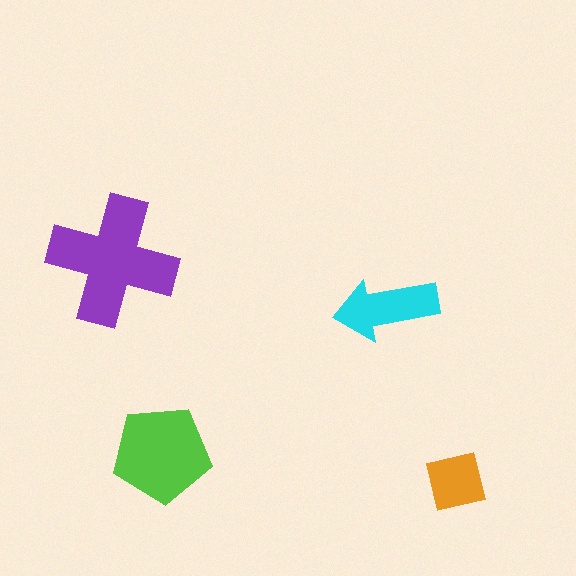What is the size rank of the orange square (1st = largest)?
4th.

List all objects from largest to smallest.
The purple cross, the lime pentagon, the cyan arrow, the orange square.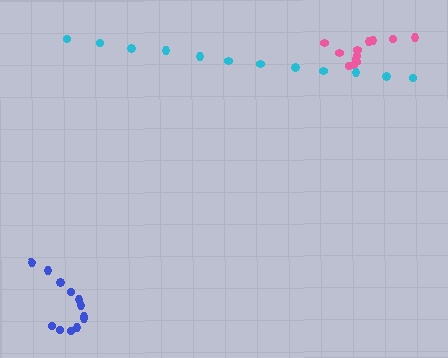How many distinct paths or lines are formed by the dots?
There are 3 distinct paths.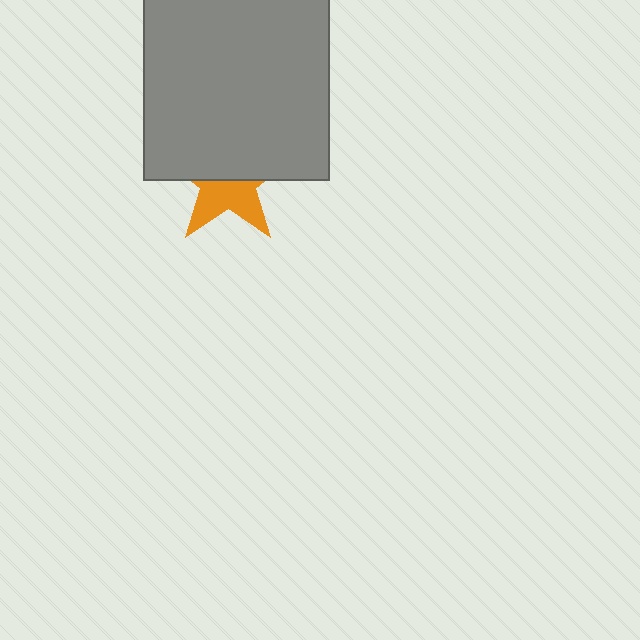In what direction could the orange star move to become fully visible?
The orange star could move down. That would shift it out from behind the gray square entirely.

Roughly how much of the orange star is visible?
A small part of it is visible (roughly 43%).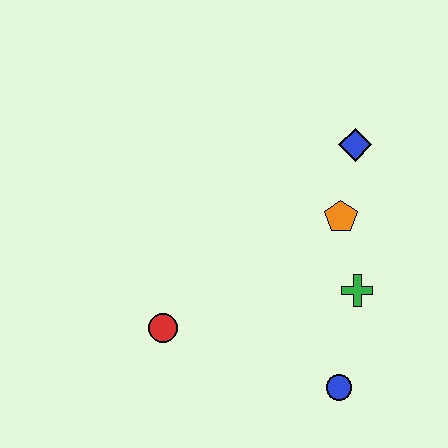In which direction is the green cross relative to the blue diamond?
The green cross is below the blue diamond.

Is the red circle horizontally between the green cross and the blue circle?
No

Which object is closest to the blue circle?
The green cross is closest to the blue circle.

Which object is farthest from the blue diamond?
The red circle is farthest from the blue diamond.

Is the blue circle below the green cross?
Yes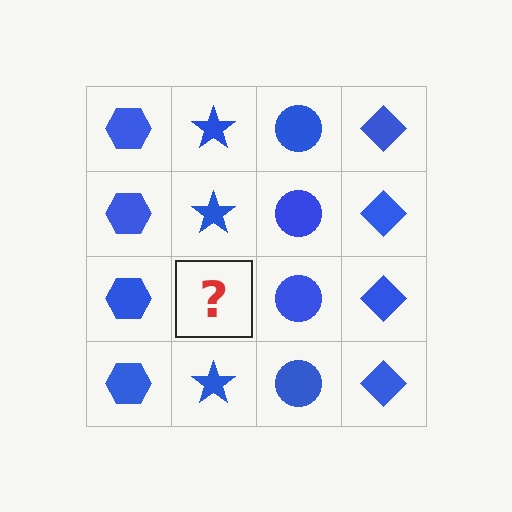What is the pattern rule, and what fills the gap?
The rule is that each column has a consistent shape. The gap should be filled with a blue star.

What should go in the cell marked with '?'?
The missing cell should contain a blue star.